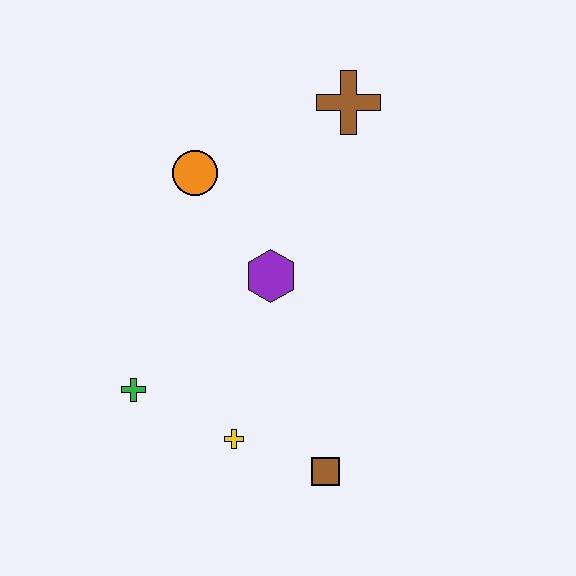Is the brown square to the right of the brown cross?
No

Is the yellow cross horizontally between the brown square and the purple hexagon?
No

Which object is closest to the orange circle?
The purple hexagon is closest to the orange circle.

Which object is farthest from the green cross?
The brown cross is farthest from the green cross.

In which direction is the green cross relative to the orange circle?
The green cross is below the orange circle.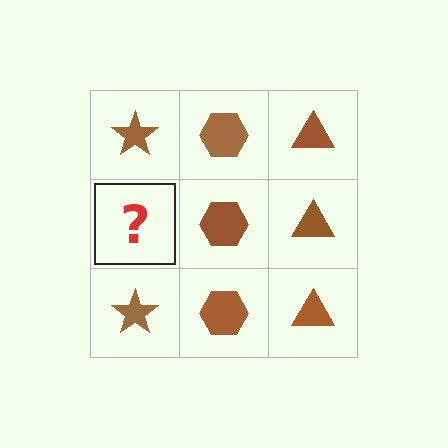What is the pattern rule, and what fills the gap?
The rule is that each column has a consistent shape. The gap should be filled with a brown star.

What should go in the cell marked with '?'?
The missing cell should contain a brown star.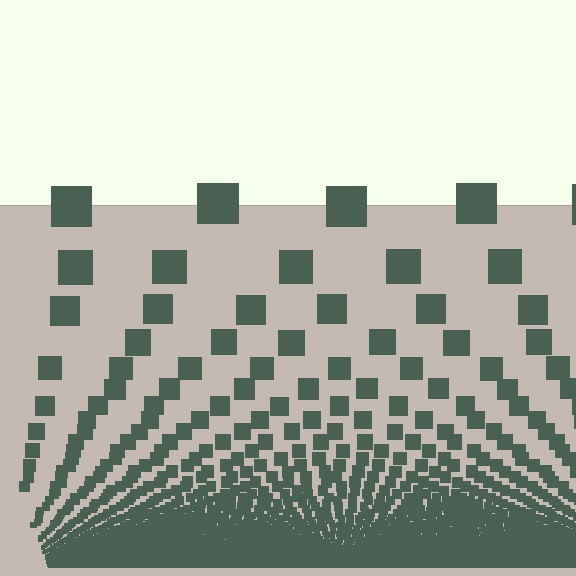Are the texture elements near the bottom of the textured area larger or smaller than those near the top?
Smaller. The gradient is inverted — elements near the bottom are smaller and denser.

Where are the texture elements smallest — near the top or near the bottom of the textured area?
Near the bottom.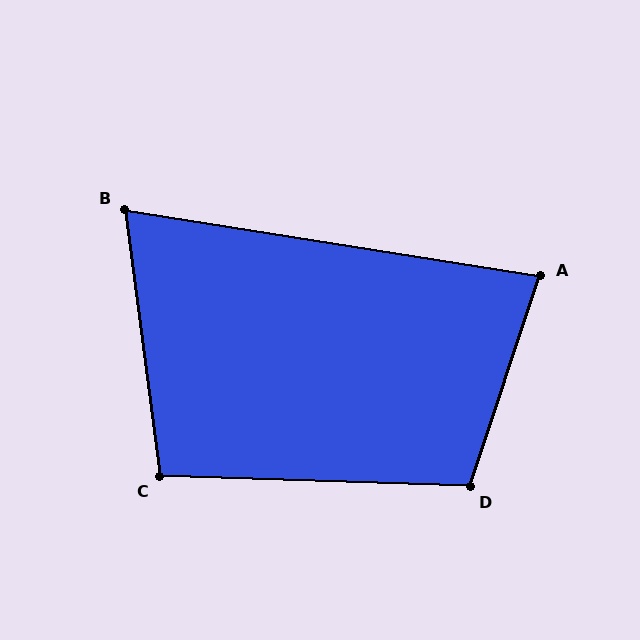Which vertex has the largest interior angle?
D, at approximately 106 degrees.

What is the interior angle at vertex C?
Approximately 99 degrees (obtuse).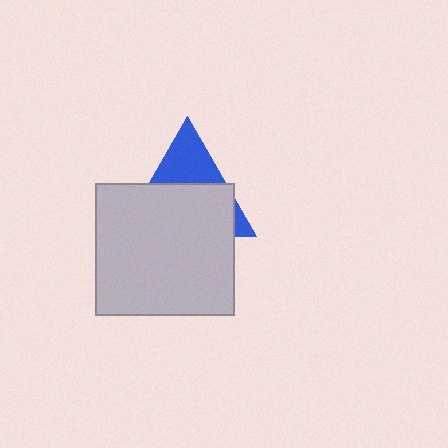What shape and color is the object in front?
The object in front is a light gray rectangle.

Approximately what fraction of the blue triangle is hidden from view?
Roughly 64% of the blue triangle is hidden behind the light gray rectangle.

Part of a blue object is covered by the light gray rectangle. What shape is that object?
It is a triangle.